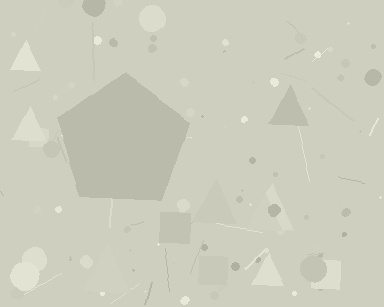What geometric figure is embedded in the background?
A pentagon is embedded in the background.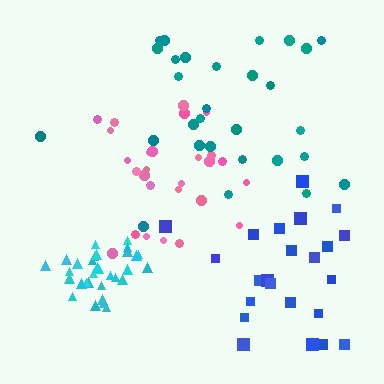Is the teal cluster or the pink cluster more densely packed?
Pink.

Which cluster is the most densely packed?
Cyan.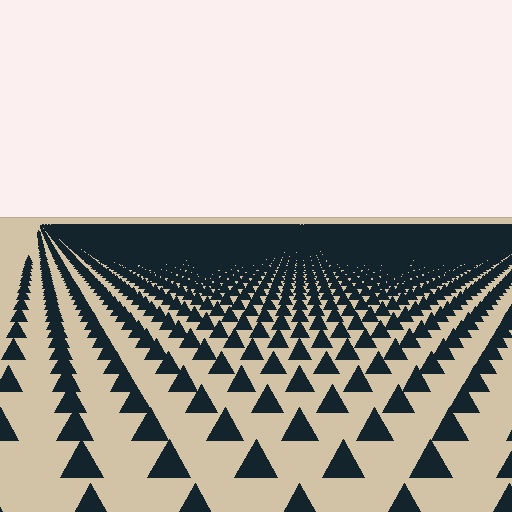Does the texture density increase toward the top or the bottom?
Density increases toward the top.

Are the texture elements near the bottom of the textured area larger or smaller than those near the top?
Larger. Near the bottom, elements are closer to the viewer and appear at a bigger on-screen size.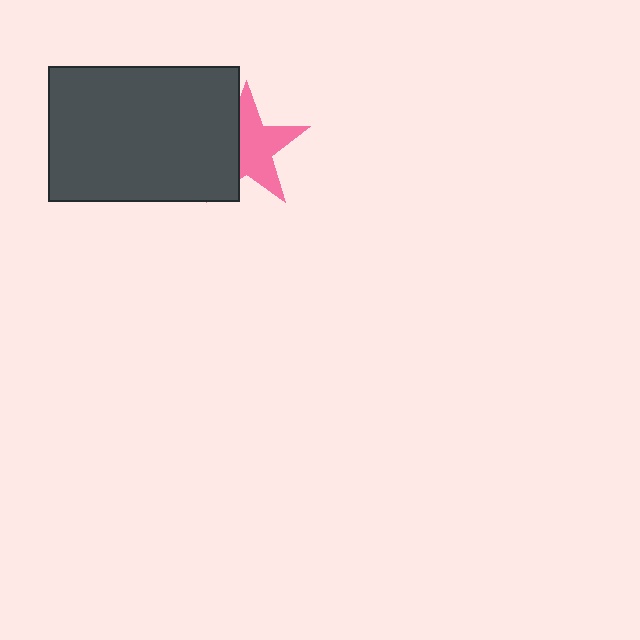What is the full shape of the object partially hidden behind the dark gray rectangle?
The partially hidden object is a pink star.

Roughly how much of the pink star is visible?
About half of it is visible (roughly 61%).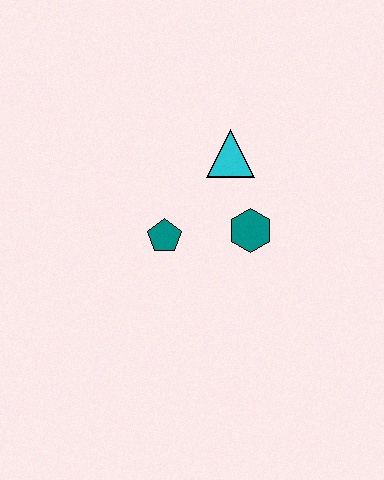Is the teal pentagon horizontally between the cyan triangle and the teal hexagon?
No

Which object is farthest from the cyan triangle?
The teal pentagon is farthest from the cyan triangle.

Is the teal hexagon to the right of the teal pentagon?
Yes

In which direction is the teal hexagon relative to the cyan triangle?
The teal hexagon is below the cyan triangle.